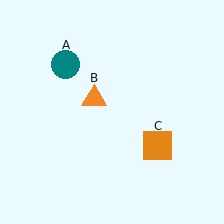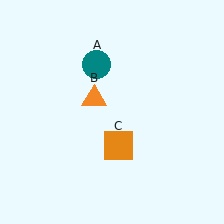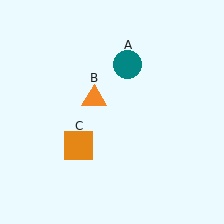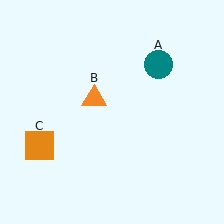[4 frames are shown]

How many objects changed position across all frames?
2 objects changed position: teal circle (object A), orange square (object C).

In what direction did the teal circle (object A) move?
The teal circle (object A) moved right.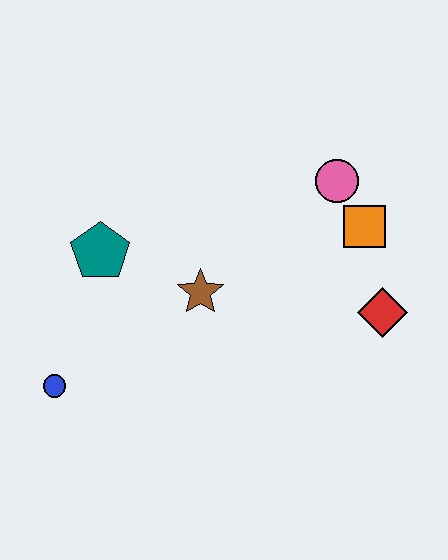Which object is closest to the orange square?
The pink circle is closest to the orange square.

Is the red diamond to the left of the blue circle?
No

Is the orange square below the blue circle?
No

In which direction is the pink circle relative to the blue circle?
The pink circle is to the right of the blue circle.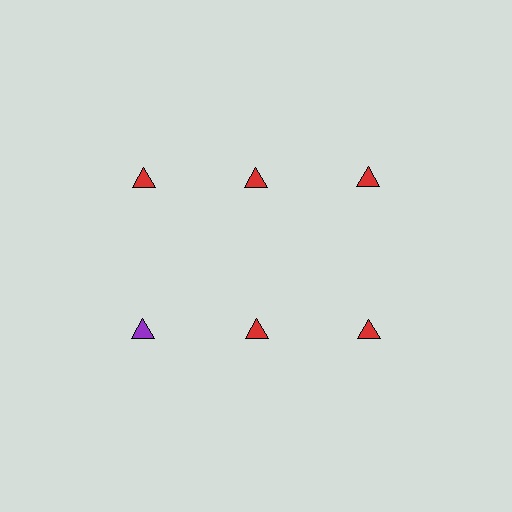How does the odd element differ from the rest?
It has a different color: purple instead of red.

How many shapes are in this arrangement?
There are 6 shapes arranged in a grid pattern.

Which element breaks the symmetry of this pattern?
The purple triangle in the second row, leftmost column breaks the symmetry. All other shapes are red triangles.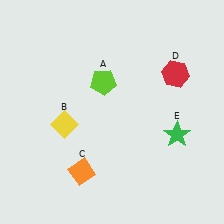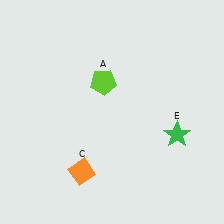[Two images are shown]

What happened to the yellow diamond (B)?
The yellow diamond (B) was removed in Image 2. It was in the bottom-left area of Image 1.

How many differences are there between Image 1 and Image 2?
There are 2 differences between the two images.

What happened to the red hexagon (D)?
The red hexagon (D) was removed in Image 2. It was in the top-right area of Image 1.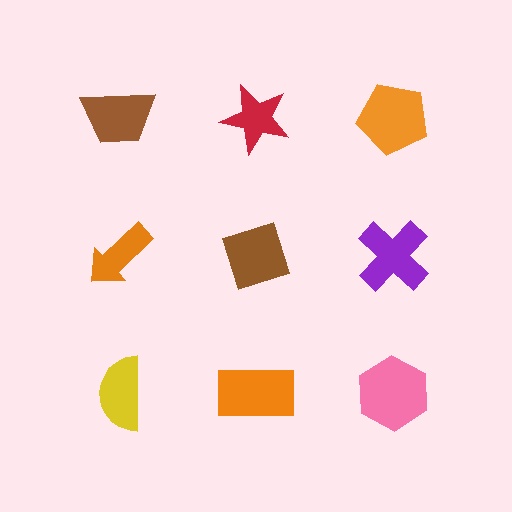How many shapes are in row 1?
3 shapes.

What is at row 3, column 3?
A pink hexagon.